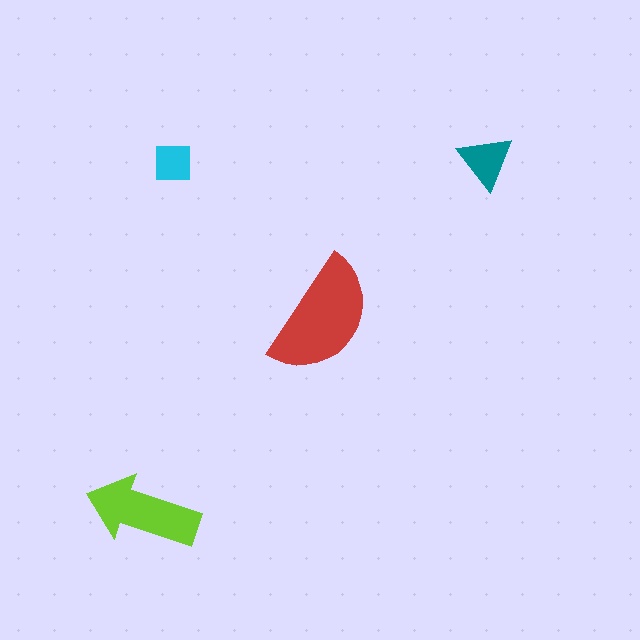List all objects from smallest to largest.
The cyan square, the teal triangle, the lime arrow, the red semicircle.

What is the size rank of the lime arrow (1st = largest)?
2nd.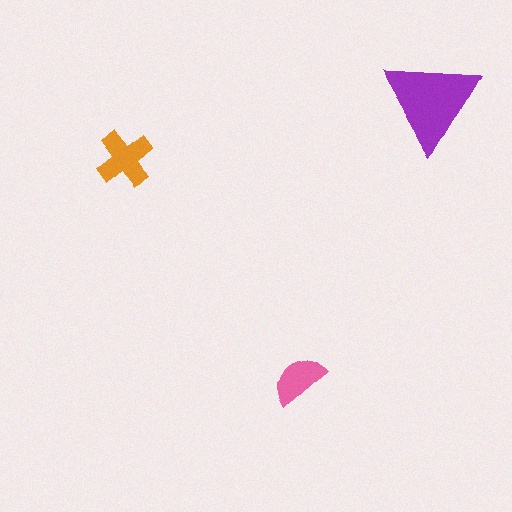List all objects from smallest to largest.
The pink semicircle, the orange cross, the purple triangle.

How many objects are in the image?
There are 3 objects in the image.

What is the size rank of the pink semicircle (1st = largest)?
3rd.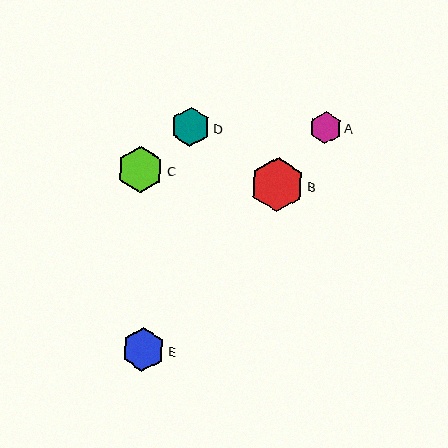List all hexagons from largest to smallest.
From largest to smallest: B, C, E, D, A.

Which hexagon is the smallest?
Hexagon A is the smallest with a size of approximately 32 pixels.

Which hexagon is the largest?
Hexagon B is the largest with a size of approximately 54 pixels.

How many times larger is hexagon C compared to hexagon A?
Hexagon C is approximately 1.5 times the size of hexagon A.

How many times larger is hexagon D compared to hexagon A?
Hexagon D is approximately 1.2 times the size of hexagon A.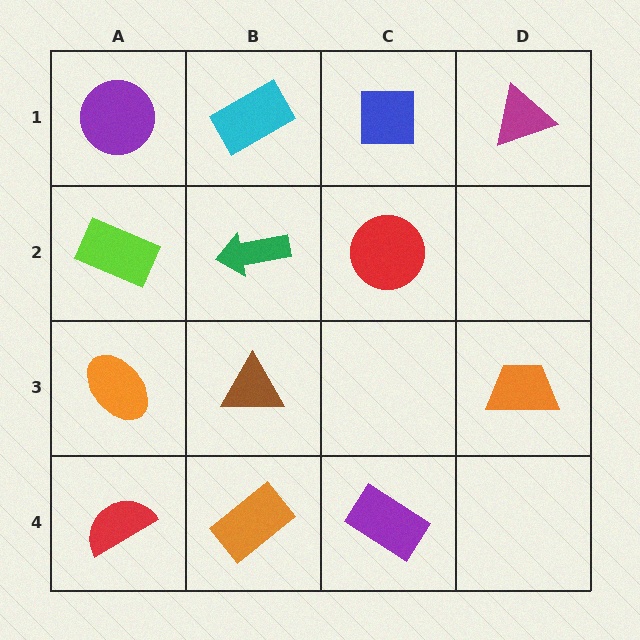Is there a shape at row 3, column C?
No, that cell is empty.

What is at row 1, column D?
A magenta triangle.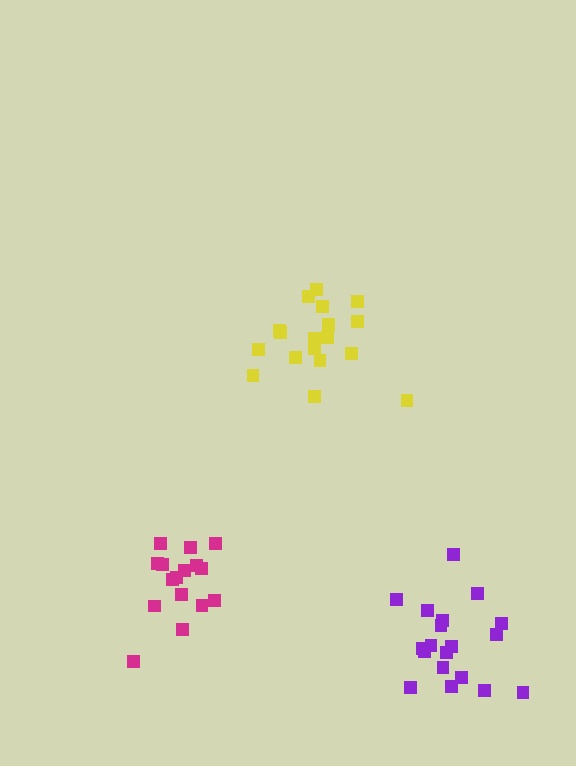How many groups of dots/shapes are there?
There are 3 groups.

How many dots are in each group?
Group 1: 19 dots, Group 2: 16 dots, Group 3: 18 dots (53 total).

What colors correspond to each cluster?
The clusters are colored: purple, magenta, yellow.